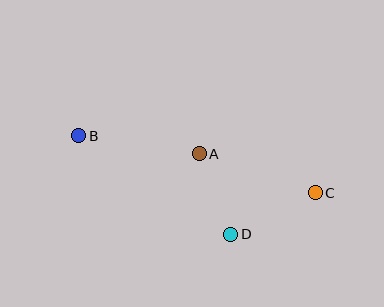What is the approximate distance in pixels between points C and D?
The distance between C and D is approximately 94 pixels.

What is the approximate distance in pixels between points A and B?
The distance between A and B is approximately 122 pixels.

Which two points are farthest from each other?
Points B and C are farthest from each other.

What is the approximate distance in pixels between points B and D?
The distance between B and D is approximately 181 pixels.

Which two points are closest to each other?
Points A and D are closest to each other.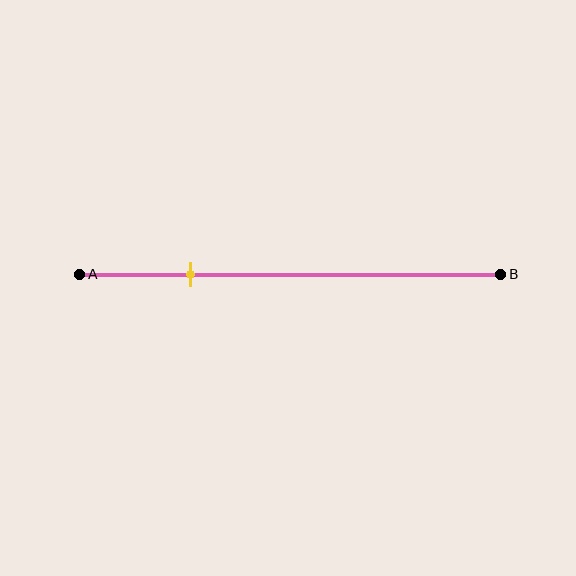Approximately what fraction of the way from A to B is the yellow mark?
The yellow mark is approximately 25% of the way from A to B.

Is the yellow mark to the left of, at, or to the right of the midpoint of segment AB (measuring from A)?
The yellow mark is to the left of the midpoint of segment AB.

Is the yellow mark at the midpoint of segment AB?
No, the mark is at about 25% from A, not at the 50% midpoint.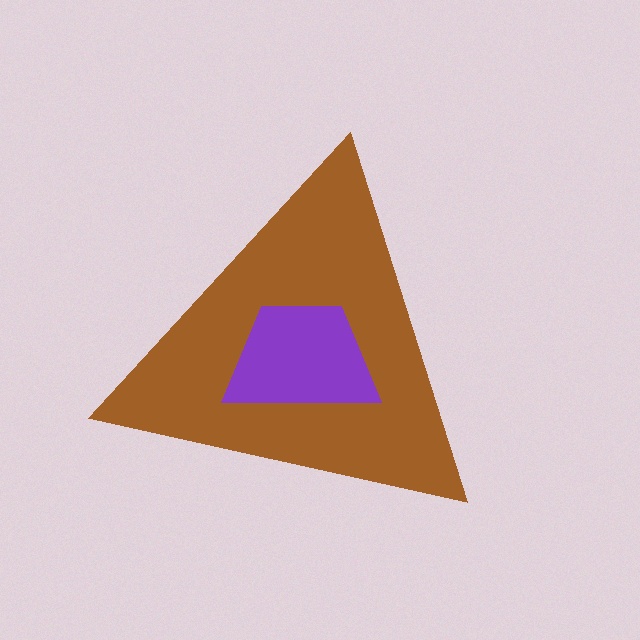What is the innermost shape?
The purple trapezoid.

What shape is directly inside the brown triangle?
The purple trapezoid.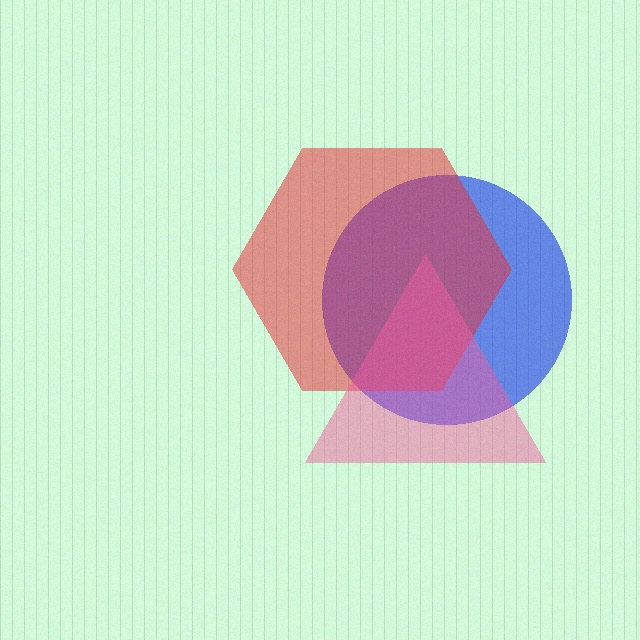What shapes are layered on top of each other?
The layered shapes are: a blue circle, a red hexagon, a pink triangle.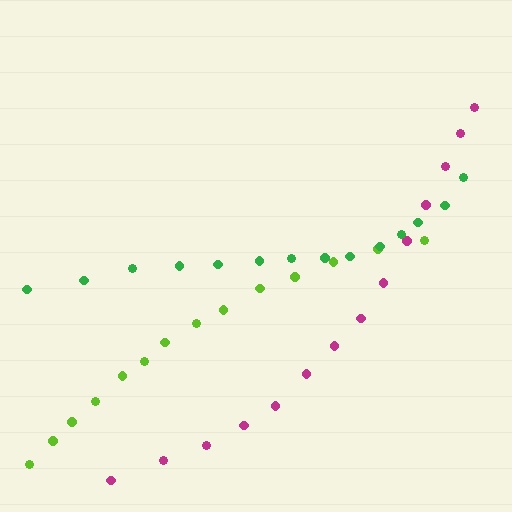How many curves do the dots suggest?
There are 3 distinct paths.